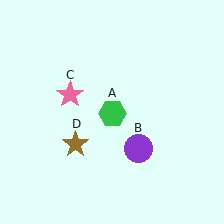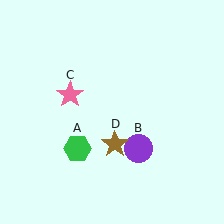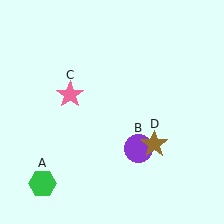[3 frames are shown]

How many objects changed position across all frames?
2 objects changed position: green hexagon (object A), brown star (object D).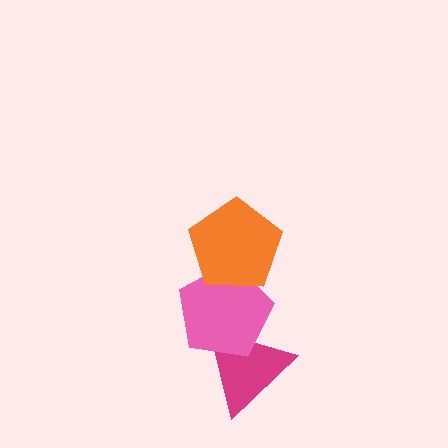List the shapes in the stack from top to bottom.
From top to bottom: the orange pentagon, the pink pentagon, the magenta triangle.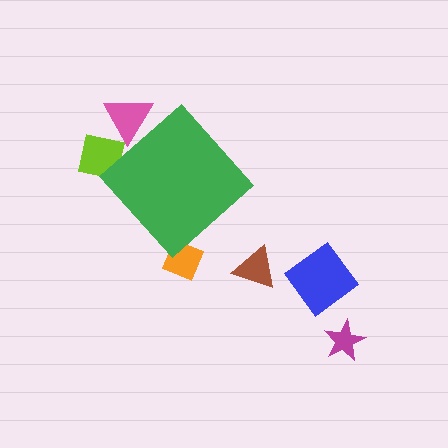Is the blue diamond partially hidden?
No, the blue diamond is fully visible.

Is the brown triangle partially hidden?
No, the brown triangle is fully visible.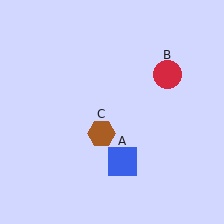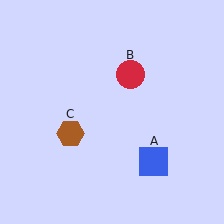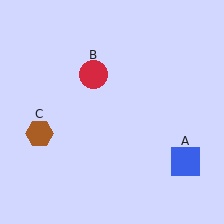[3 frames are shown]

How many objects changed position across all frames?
3 objects changed position: blue square (object A), red circle (object B), brown hexagon (object C).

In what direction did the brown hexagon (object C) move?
The brown hexagon (object C) moved left.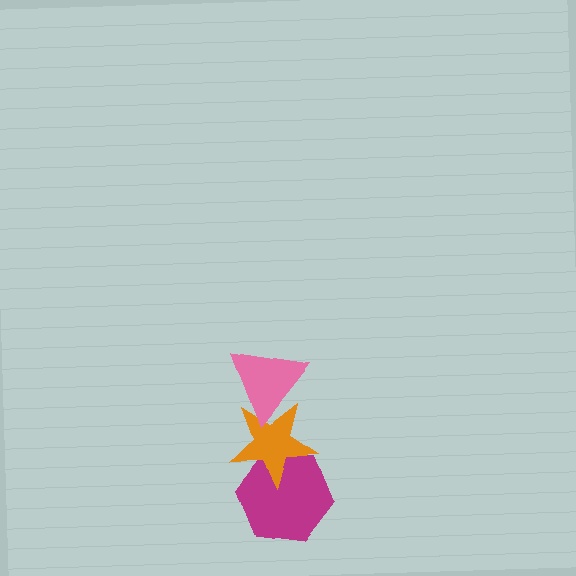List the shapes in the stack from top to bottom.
From top to bottom: the pink triangle, the orange star, the magenta hexagon.